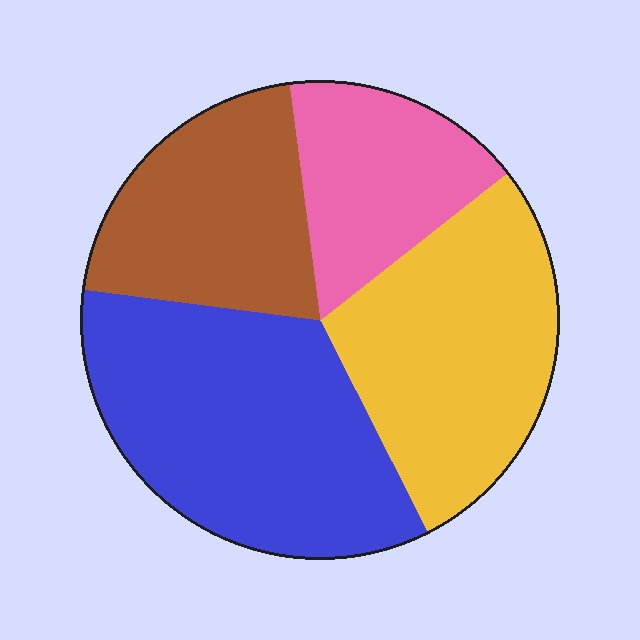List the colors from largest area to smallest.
From largest to smallest: blue, yellow, brown, pink.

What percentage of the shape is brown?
Brown takes up about one fifth (1/5) of the shape.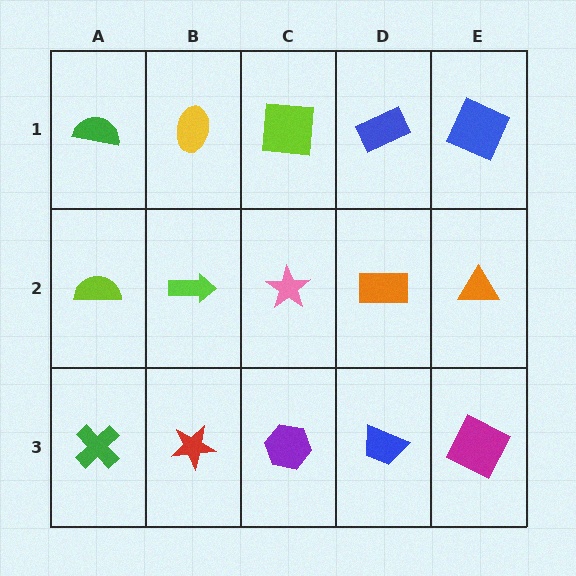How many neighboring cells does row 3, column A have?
2.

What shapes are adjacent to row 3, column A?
A lime semicircle (row 2, column A), a red star (row 3, column B).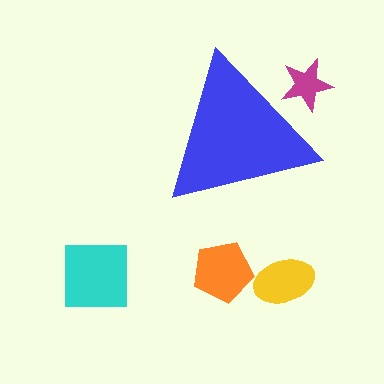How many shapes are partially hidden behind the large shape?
1 shape is partially hidden.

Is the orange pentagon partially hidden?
No, the orange pentagon is fully visible.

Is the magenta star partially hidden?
Yes, the magenta star is partially hidden behind the blue triangle.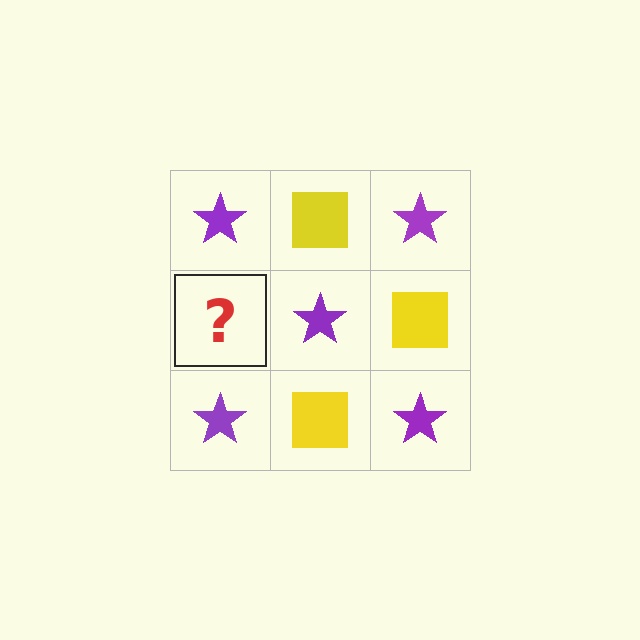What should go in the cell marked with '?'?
The missing cell should contain a yellow square.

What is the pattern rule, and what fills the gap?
The rule is that it alternates purple star and yellow square in a checkerboard pattern. The gap should be filled with a yellow square.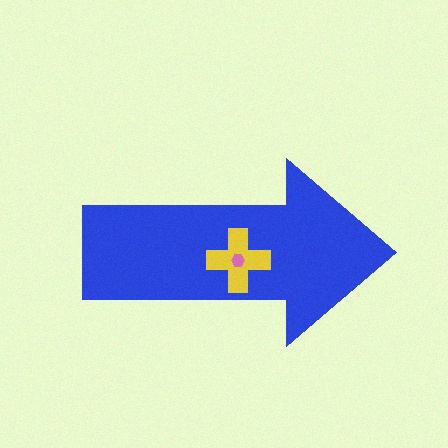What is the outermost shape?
The blue arrow.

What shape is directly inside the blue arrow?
The yellow cross.